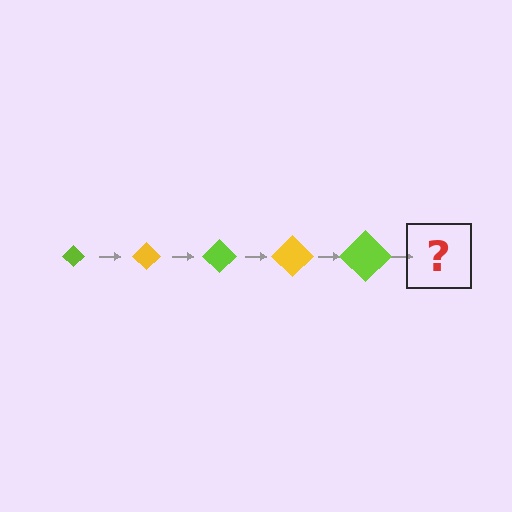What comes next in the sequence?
The next element should be a yellow diamond, larger than the previous one.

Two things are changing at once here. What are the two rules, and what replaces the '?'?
The two rules are that the diamond grows larger each step and the color cycles through lime and yellow. The '?' should be a yellow diamond, larger than the previous one.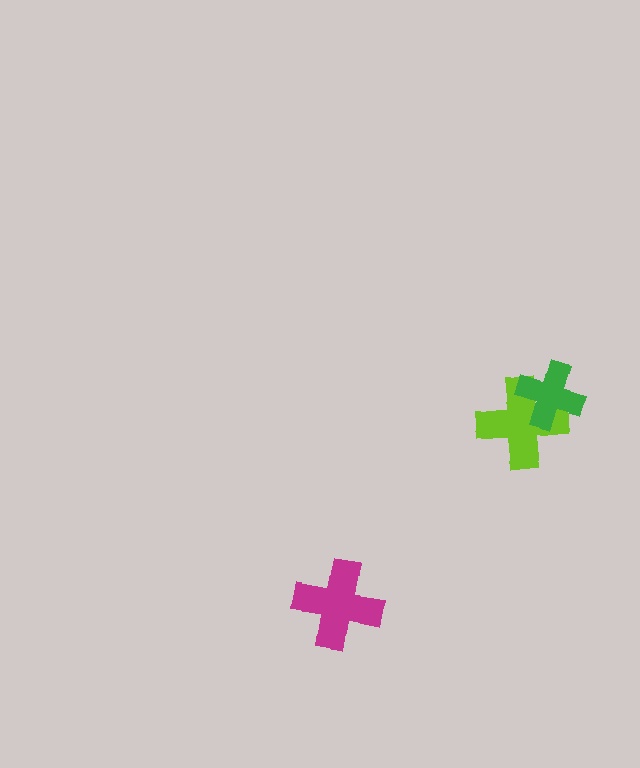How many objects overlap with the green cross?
1 object overlaps with the green cross.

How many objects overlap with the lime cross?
1 object overlaps with the lime cross.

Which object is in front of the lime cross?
The green cross is in front of the lime cross.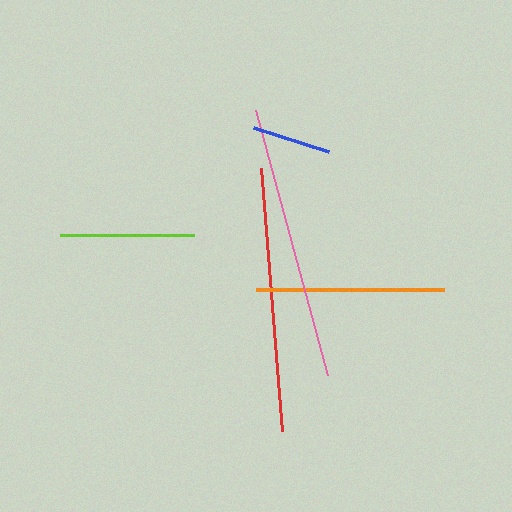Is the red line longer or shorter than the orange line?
The red line is longer than the orange line.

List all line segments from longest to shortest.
From longest to shortest: pink, red, orange, lime, blue.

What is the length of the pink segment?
The pink segment is approximately 274 pixels long.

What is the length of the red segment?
The red segment is approximately 265 pixels long.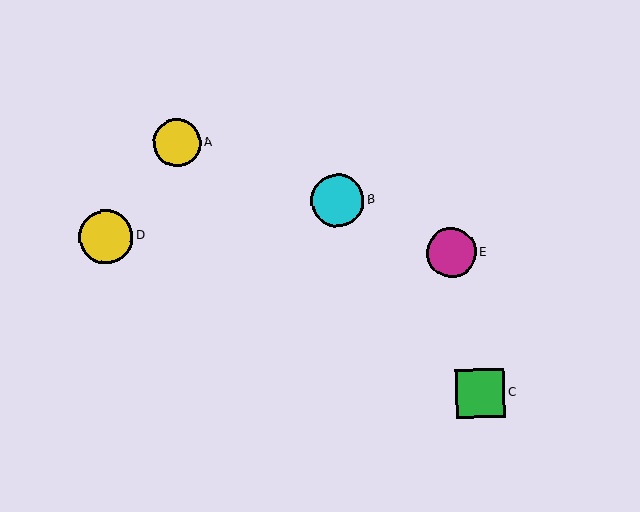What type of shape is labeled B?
Shape B is a cyan circle.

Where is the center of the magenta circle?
The center of the magenta circle is at (451, 253).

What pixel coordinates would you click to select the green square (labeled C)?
Click at (480, 393) to select the green square C.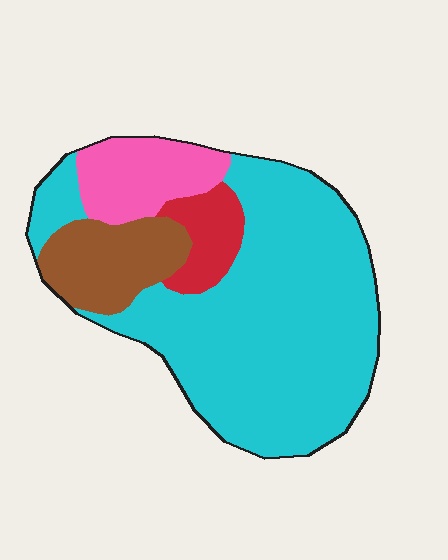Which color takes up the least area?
Red, at roughly 10%.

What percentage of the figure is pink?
Pink covers 13% of the figure.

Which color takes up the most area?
Cyan, at roughly 65%.